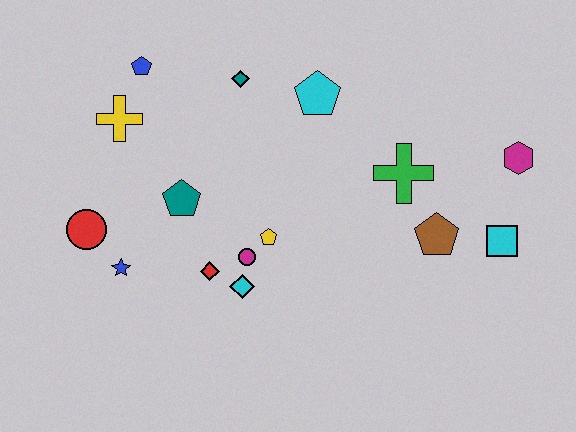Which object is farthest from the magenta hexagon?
The red circle is farthest from the magenta hexagon.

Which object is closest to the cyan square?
The brown pentagon is closest to the cyan square.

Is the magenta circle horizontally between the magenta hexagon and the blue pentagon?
Yes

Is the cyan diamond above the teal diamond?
No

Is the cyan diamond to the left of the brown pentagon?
Yes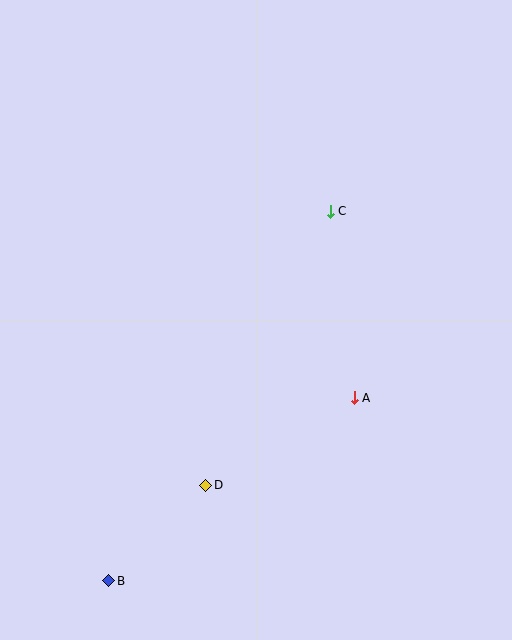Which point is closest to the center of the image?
Point A at (354, 398) is closest to the center.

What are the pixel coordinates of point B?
Point B is at (109, 581).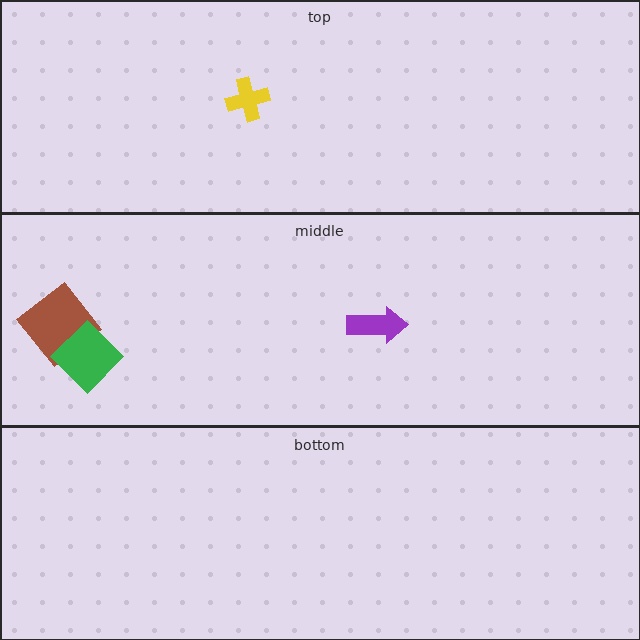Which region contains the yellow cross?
The top region.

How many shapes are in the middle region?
3.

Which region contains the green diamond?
The middle region.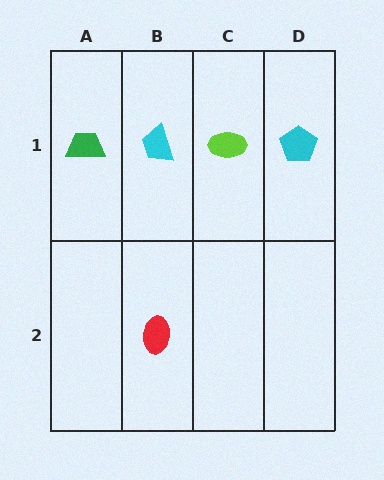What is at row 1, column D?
A cyan pentagon.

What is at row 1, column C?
A lime ellipse.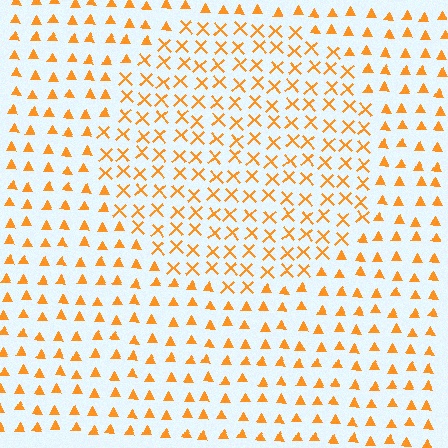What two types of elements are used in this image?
The image uses X marks inside the circle region and triangles outside it.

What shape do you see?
I see a circle.